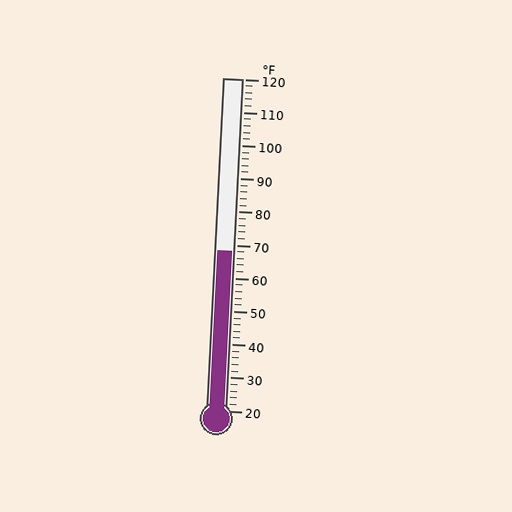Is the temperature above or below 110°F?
The temperature is below 110°F.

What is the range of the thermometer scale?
The thermometer scale ranges from 20°F to 120°F.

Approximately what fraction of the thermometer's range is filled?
The thermometer is filled to approximately 50% of its range.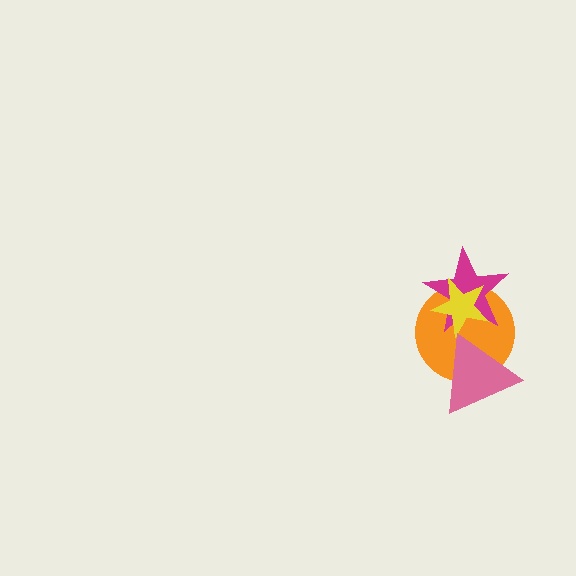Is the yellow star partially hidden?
No, no other shape covers it.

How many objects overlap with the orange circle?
3 objects overlap with the orange circle.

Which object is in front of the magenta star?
The yellow star is in front of the magenta star.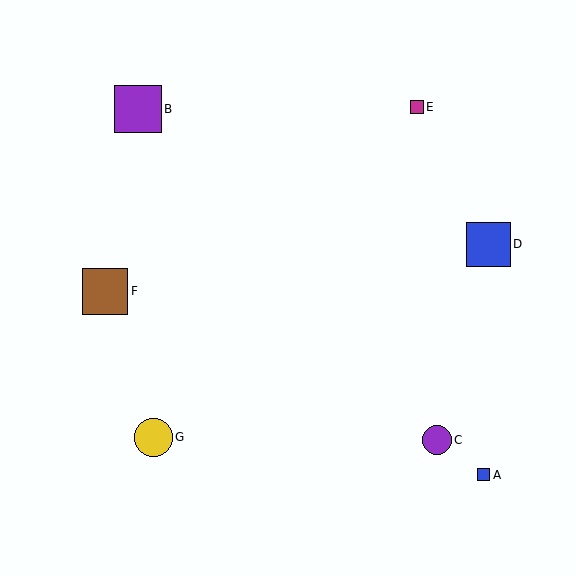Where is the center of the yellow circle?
The center of the yellow circle is at (153, 437).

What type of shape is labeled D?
Shape D is a blue square.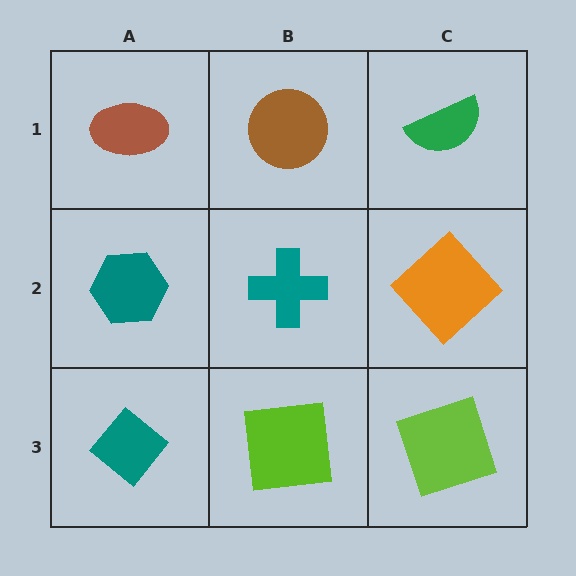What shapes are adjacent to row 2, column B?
A brown circle (row 1, column B), a lime square (row 3, column B), a teal hexagon (row 2, column A), an orange diamond (row 2, column C).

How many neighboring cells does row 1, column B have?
3.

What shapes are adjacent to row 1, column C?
An orange diamond (row 2, column C), a brown circle (row 1, column B).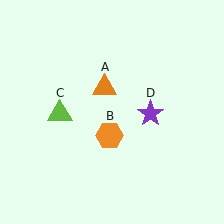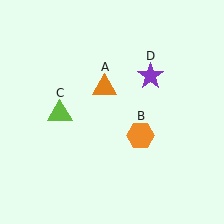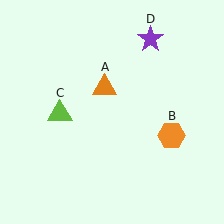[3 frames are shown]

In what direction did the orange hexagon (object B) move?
The orange hexagon (object B) moved right.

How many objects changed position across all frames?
2 objects changed position: orange hexagon (object B), purple star (object D).